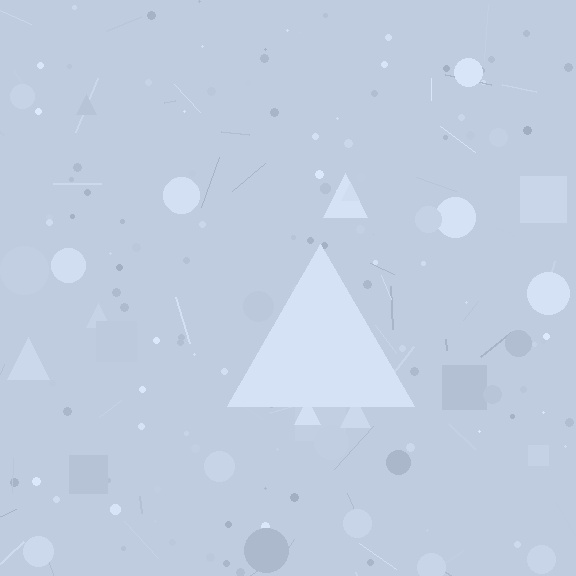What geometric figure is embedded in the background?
A triangle is embedded in the background.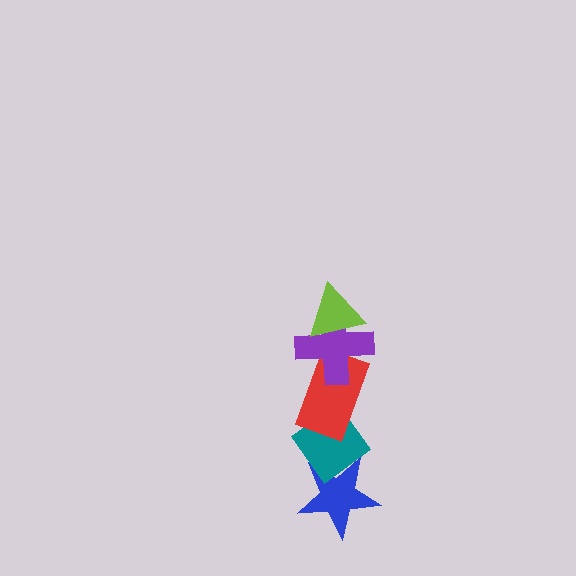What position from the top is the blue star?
The blue star is 5th from the top.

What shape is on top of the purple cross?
The lime triangle is on top of the purple cross.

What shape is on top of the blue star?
The teal diamond is on top of the blue star.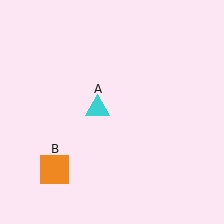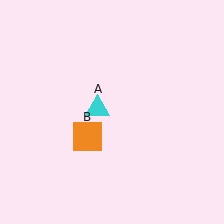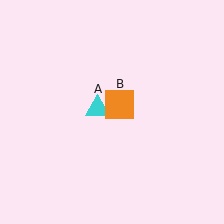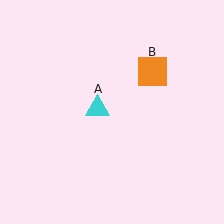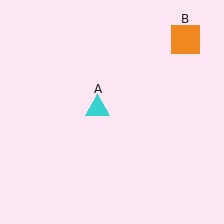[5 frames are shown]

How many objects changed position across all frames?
1 object changed position: orange square (object B).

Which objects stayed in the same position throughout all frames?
Cyan triangle (object A) remained stationary.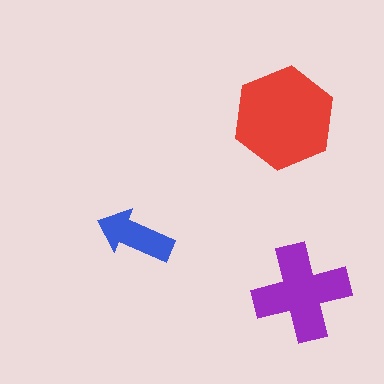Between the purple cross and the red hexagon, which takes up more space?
The red hexagon.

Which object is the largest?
The red hexagon.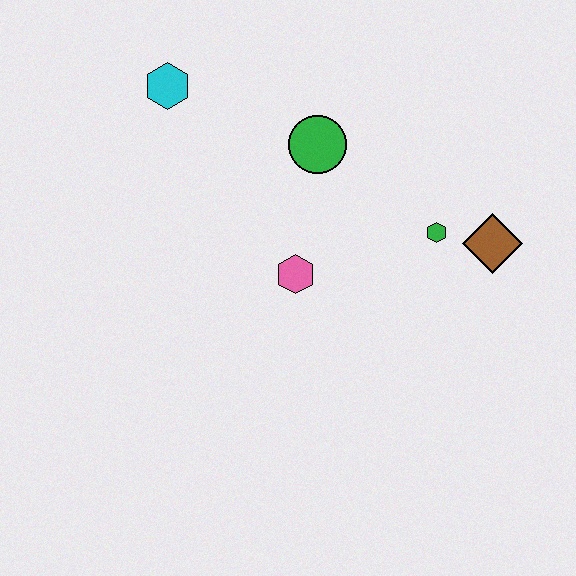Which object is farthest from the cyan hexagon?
The brown diamond is farthest from the cyan hexagon.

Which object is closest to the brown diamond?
The green hexagon is closest to the brown diamond.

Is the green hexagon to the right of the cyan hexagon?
Yes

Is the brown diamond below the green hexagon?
Yes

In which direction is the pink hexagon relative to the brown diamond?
The pink hexagon is to the left of the brown diamond.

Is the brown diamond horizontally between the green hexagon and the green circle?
No